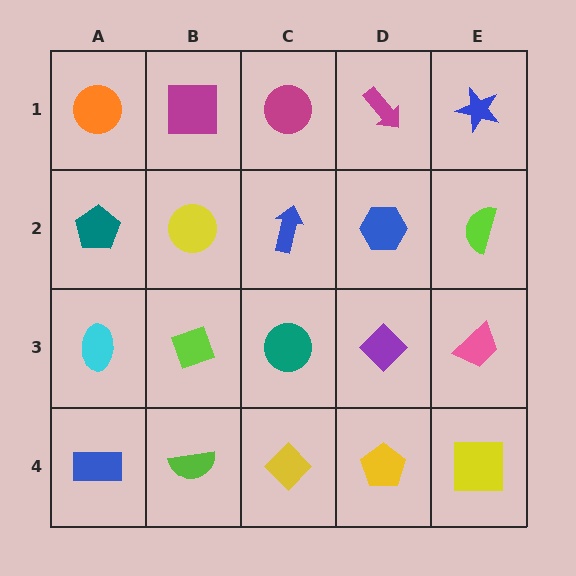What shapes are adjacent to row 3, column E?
A lime semicircle (row 2, column E), a yellow square (row 4, column E), a purple diamond (row 3, column D).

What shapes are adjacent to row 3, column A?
A teal pentagon (row 2, column A), a blue rectangle (row 4, column A), a lime diamond (row 3, column B).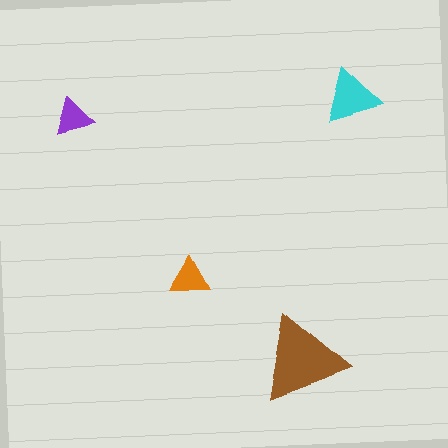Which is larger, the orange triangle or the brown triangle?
The brown one.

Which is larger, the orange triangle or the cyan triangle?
The cyan one.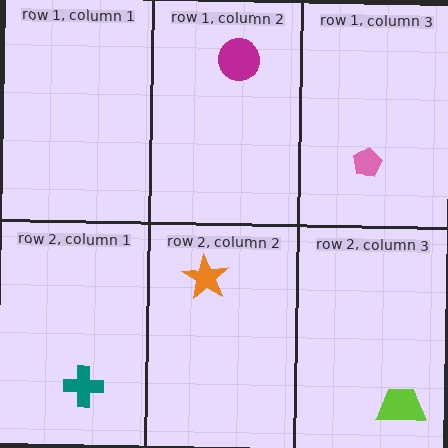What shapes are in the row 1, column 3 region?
The pink pentagon.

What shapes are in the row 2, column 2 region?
The orange star.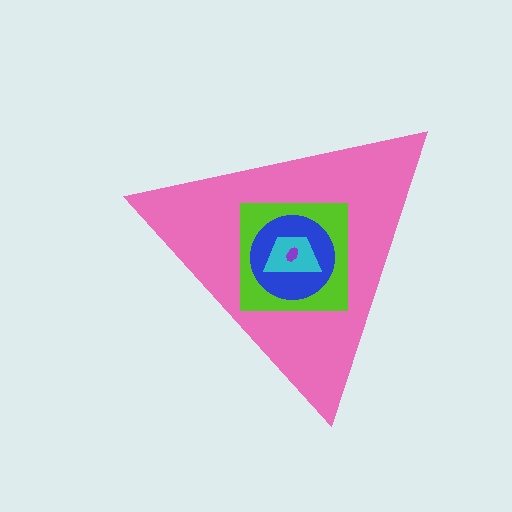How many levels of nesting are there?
5.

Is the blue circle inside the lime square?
Yes.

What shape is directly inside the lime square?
The blue circle.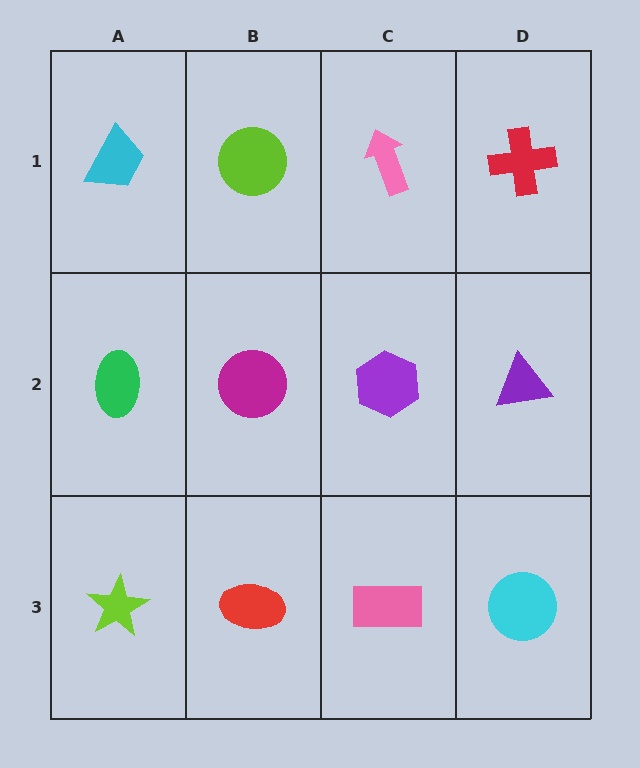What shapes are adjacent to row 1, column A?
A green ellipse (row 2, column A), a lime circle (row 1, column B).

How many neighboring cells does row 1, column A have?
2.